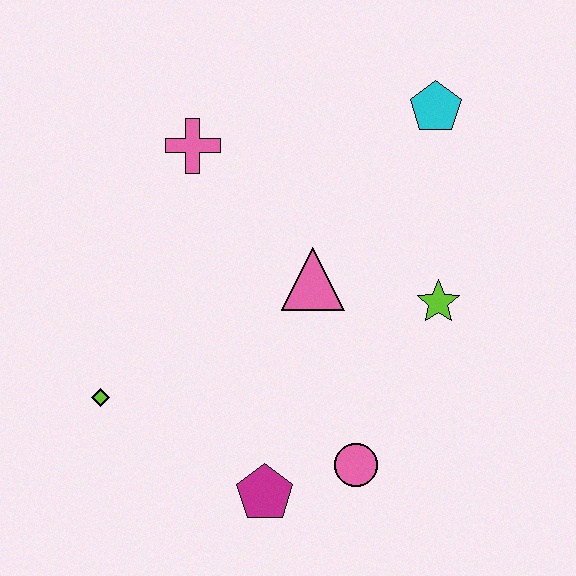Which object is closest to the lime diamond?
The magenta pentagon is closest to the lime diamond.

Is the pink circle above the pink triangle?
No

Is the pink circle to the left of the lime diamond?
No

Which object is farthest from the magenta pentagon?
The cyan pentagon is farthest from the magenta pentagon.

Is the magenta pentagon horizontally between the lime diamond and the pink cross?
No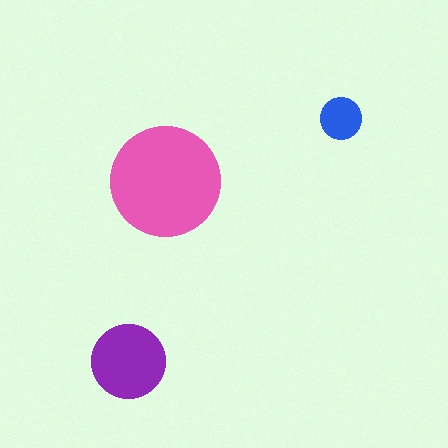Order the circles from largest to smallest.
the pink one, the purple one, the blue one.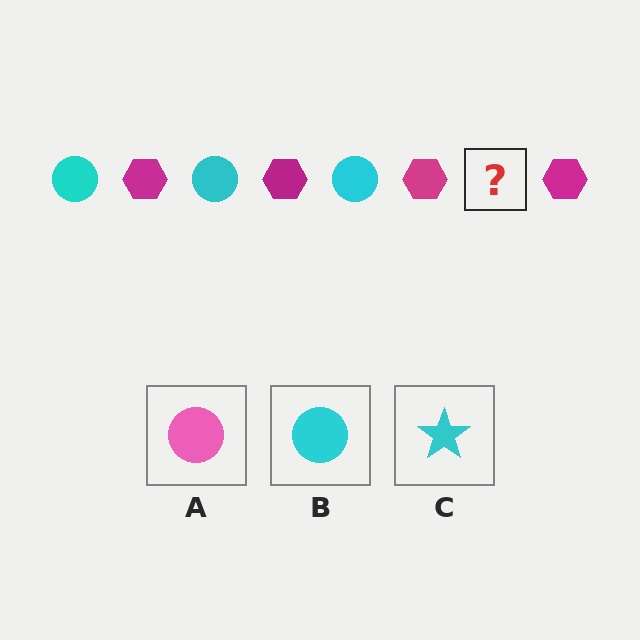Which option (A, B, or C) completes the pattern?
B.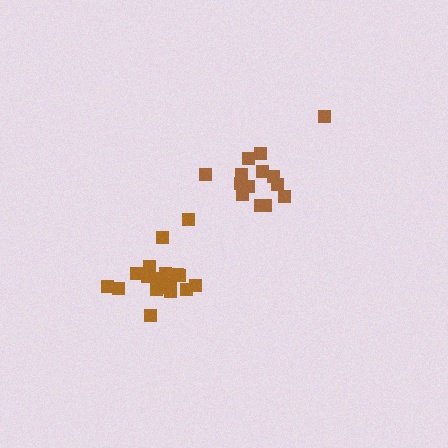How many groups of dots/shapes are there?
There are 2 groups.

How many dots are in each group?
Group 1: 14 dots, Group 2: 19 dots (33 total).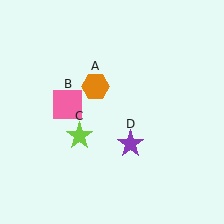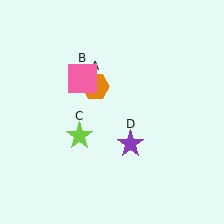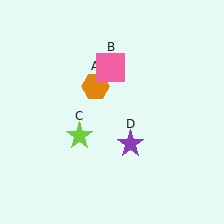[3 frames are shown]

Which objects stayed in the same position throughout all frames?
Orange hexagon (object A) and lime star (object C) and purple star (object D) remained stationary.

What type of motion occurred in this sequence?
The pink square (object B) rotated clockwise around the center of the scene.